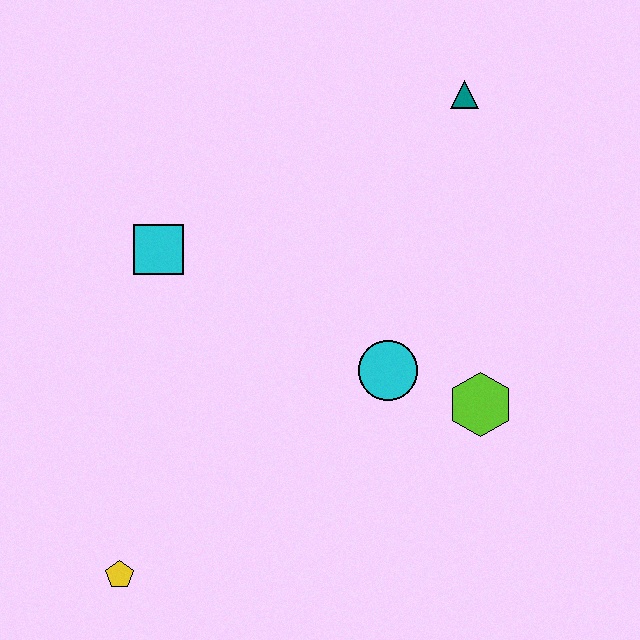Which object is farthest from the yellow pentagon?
The teal triangle is farthest from the yellow pentagon.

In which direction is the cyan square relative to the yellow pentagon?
The cyan square is above the yellow pentagon.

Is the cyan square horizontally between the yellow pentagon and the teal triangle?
Yes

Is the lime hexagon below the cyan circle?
Yes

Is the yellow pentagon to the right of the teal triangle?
No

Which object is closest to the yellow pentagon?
The cyan square is closest to the yellow pentagon.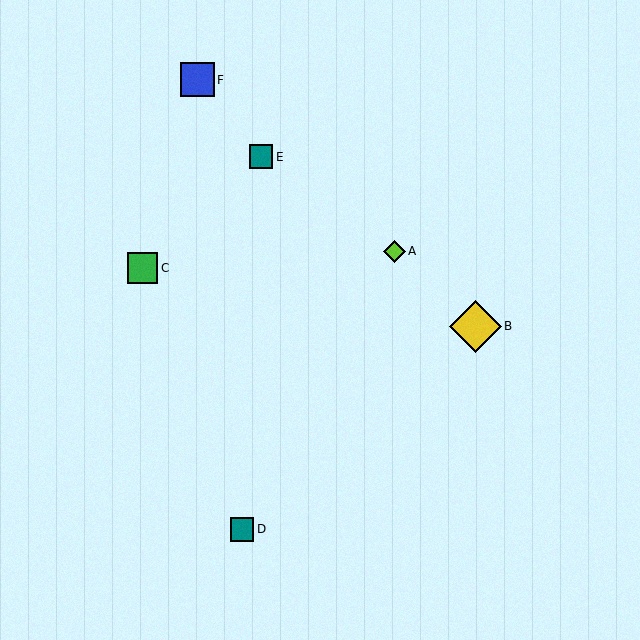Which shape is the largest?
The yellow diamond (labeled B) is the largest.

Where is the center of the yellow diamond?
The center of the yellow diamond is at (475, 326).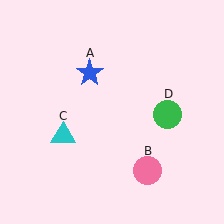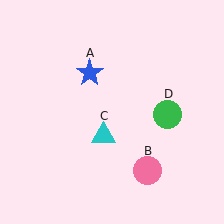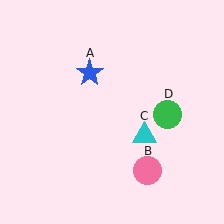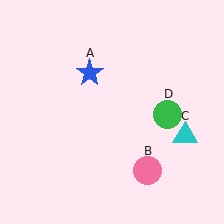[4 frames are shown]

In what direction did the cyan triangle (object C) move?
The cyan triangle (object C) moved right.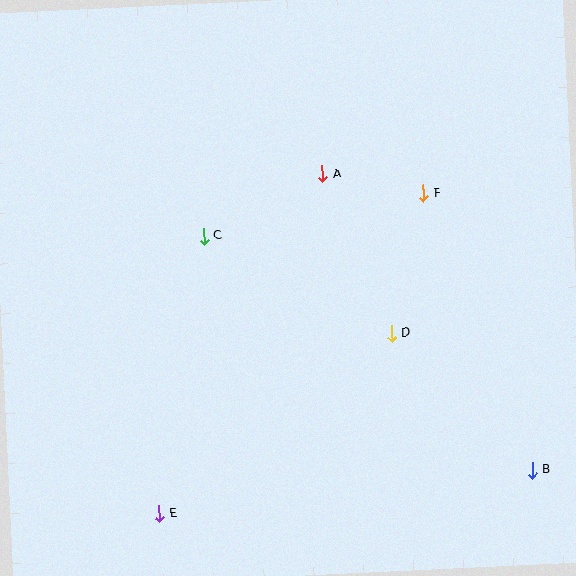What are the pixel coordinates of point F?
Point F is at (423, 193).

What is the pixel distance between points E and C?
The distance between E and C is 281 pixels.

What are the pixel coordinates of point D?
Point D is at (392, 333).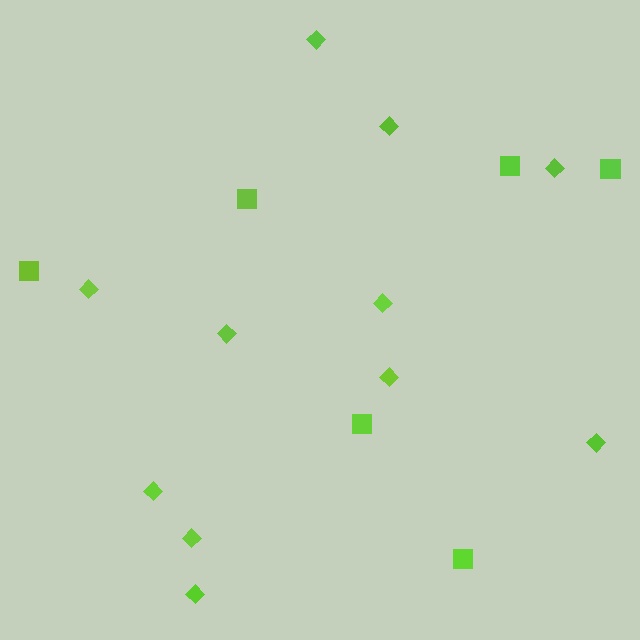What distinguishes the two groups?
There are 2 groups: one group of diamonds (11) and one group of squares (6).